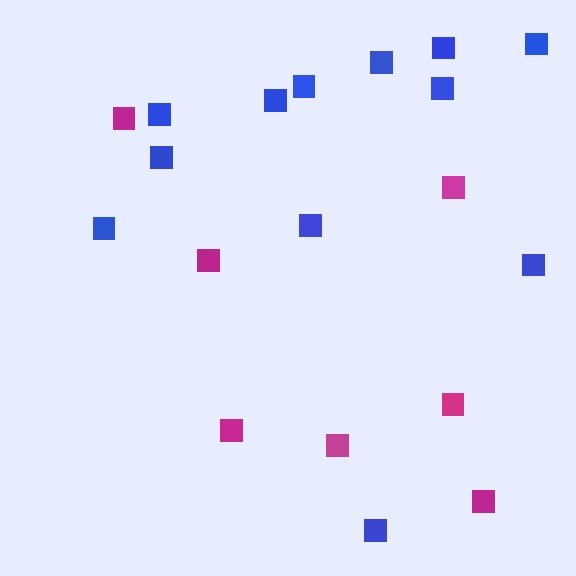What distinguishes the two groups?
There are 2 groups: one group of blue squares (12) and one group of magenta squares (7).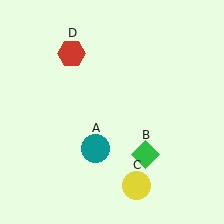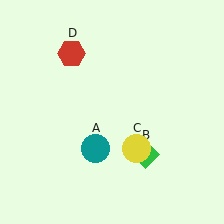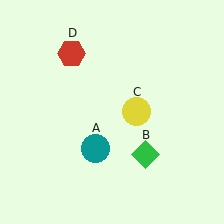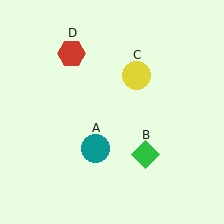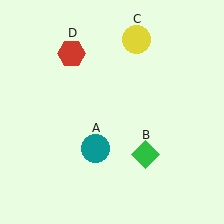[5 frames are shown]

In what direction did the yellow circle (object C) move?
The yellow circle (object C) moved up.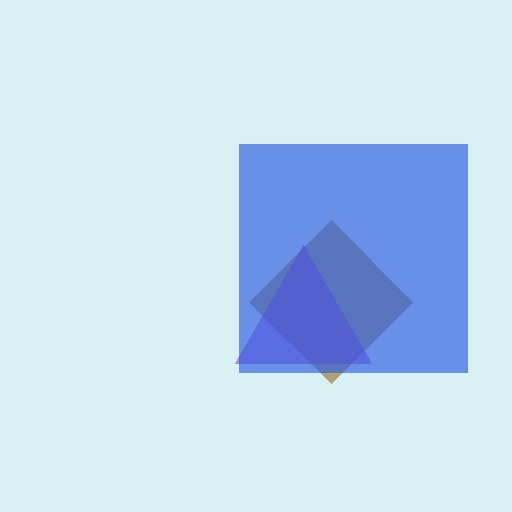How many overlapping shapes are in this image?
There are 3 overlapping shapes in the image.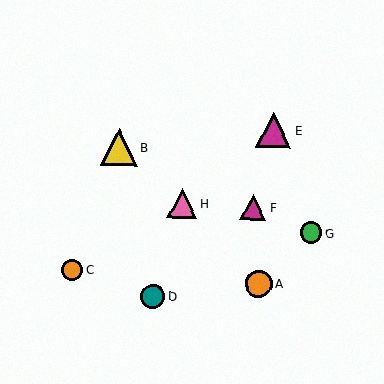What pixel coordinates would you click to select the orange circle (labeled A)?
Click at (259, 284) to select the orange circle A.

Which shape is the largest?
The yellow triangle (labeled B) is the largest.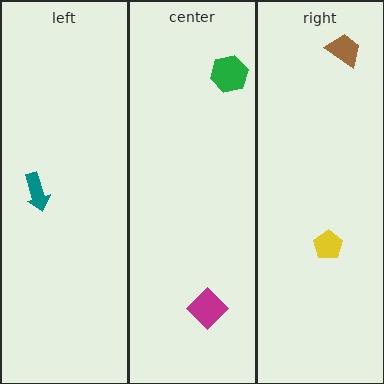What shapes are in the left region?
The teal arrow.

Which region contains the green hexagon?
The center region.